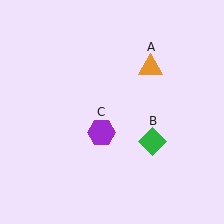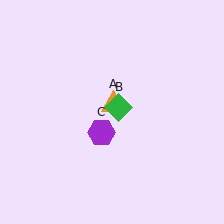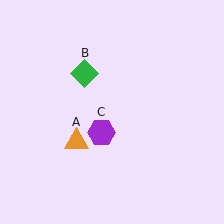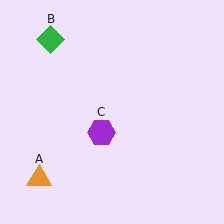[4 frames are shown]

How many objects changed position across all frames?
2 objects changed position: orange triangle (object A), green diamond (object B).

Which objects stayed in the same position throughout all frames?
Purple hexagon (object C) remained stationary.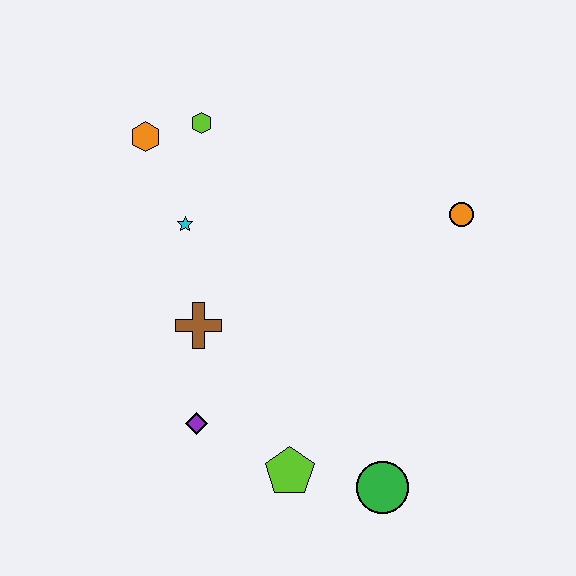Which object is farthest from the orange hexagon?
The green circle is farthest from the orange hexagon.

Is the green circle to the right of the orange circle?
No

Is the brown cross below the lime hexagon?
Yes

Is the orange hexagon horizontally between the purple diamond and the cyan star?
No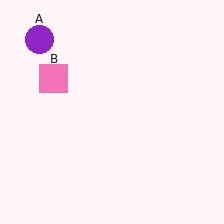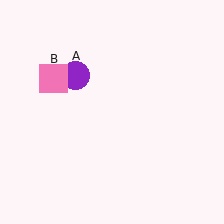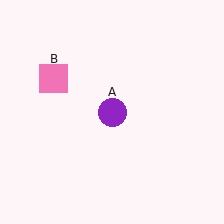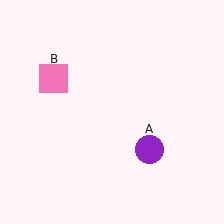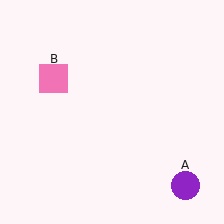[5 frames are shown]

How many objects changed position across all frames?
1 object changed position: purple circle (object A).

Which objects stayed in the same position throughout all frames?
Pink square (object B) remained stationary.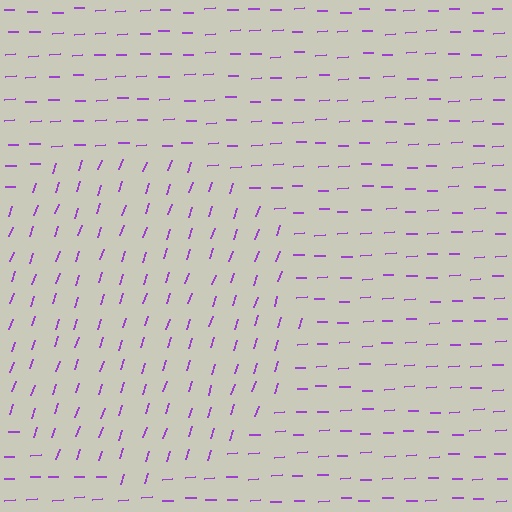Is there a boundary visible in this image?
Yes, there is a texture boundary formed by a change in line orientation.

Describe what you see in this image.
The image is filled with small purple line segments. A circle region in the image has lines oriented differently from the surrounding lines, creating a visible texture boundary.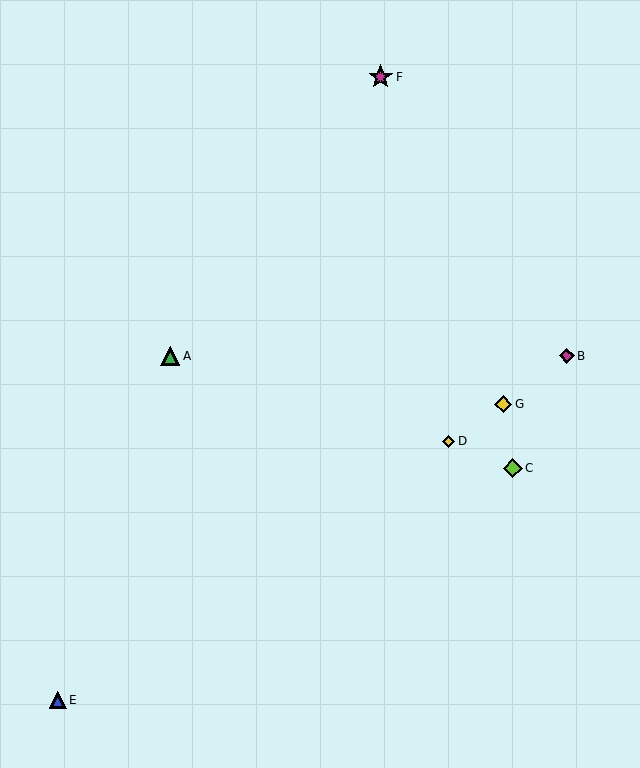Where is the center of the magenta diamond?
The center of the magenta diamond is at (567, 356).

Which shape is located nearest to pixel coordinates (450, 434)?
The yellow diamond (labeled D) at (449, 441) is nearest to that location.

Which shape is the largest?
The magenta star (labeled F) is the largest.